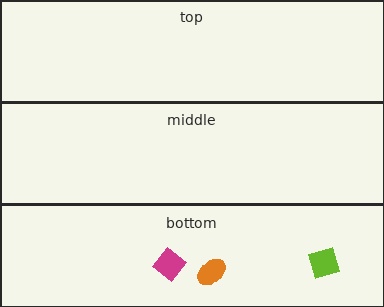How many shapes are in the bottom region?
3.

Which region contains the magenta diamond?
The bottom region.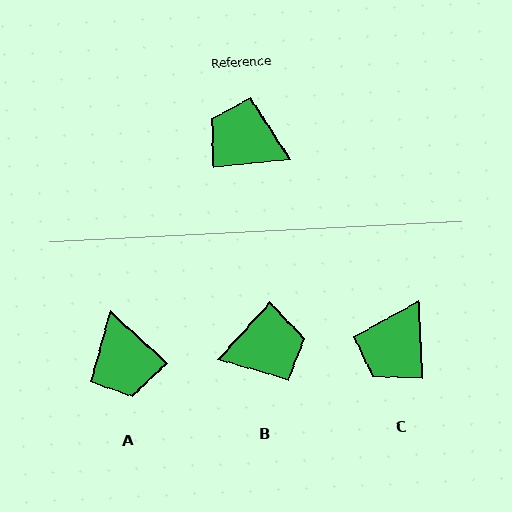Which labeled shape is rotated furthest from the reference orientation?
B, about 138 degrees away.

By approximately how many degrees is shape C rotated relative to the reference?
Approximately 87 degrees counter-clockwise.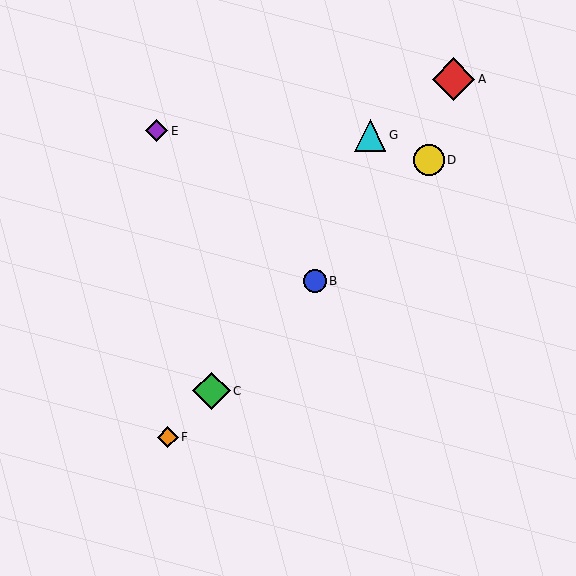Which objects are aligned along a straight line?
Objects B, C, D, F are aligned along a straight line.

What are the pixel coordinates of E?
Object E is at (157, 131).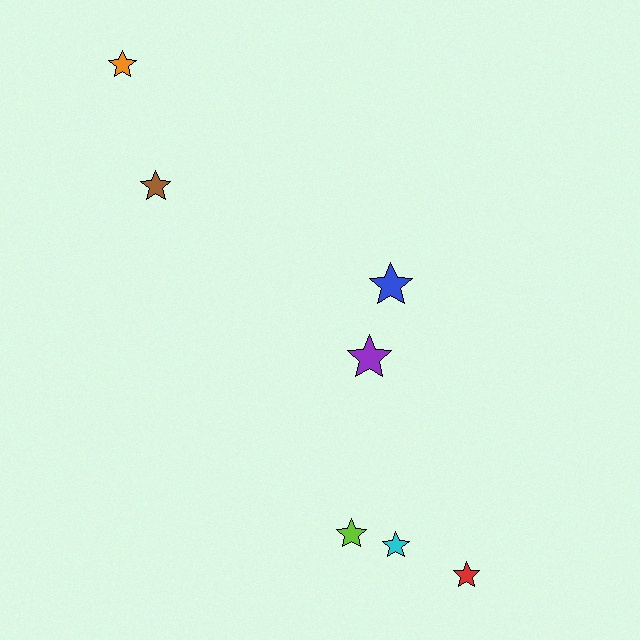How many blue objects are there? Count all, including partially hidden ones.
There is 1 blue object.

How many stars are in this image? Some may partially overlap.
There are 7 stars.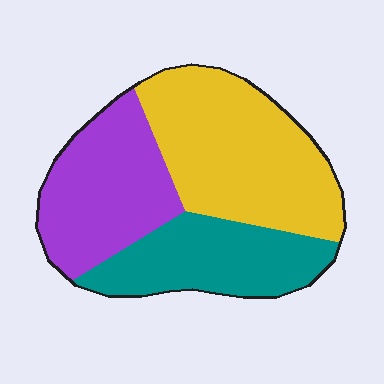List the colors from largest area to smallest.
From largest to smallest: yellow, purple, teal.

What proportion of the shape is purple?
Purple covers 30% of the shape.